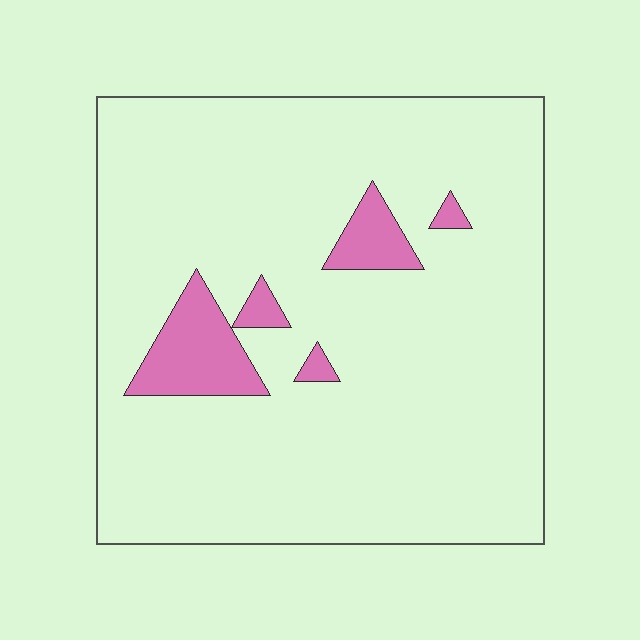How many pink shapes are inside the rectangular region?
5.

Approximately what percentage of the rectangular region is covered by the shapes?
Approximately 10%.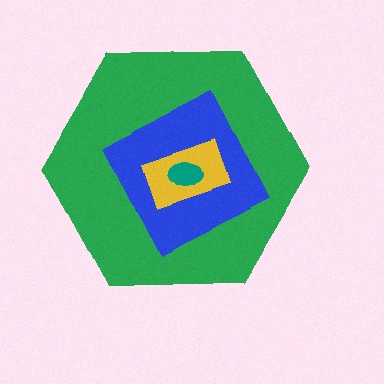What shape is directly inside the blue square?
The yellow rectangle.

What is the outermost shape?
The green hexagon.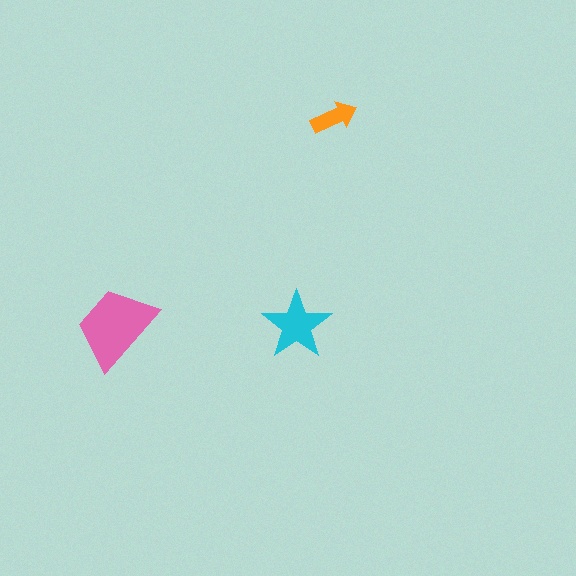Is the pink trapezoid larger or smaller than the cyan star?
Larger.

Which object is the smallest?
The orange arrow.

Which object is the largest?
The pink trapezoid.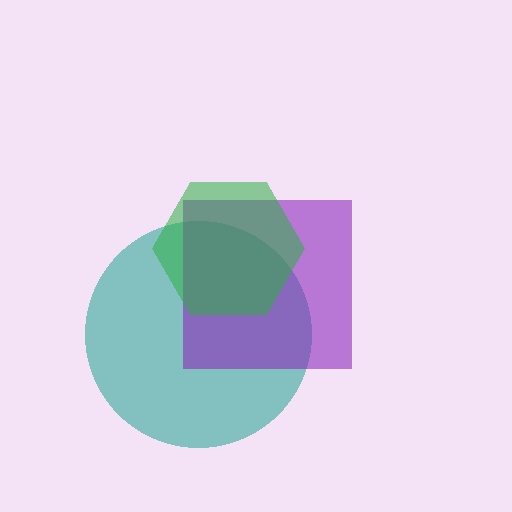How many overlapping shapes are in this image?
There are 3 overlapping shapes in the image.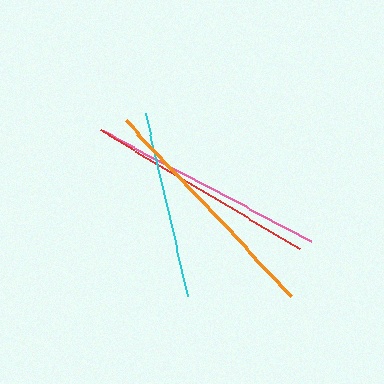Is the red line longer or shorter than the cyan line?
The red line is longer than the cyan line.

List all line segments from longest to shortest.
From longest to shortest: orange, pink, red, cyan.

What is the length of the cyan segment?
The cyan segment is approximately 189 pixels long.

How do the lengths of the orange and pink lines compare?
The orange and pink lines are approximately the same length.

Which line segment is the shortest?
The cyan line is the shortest at approximately 189 pixels.